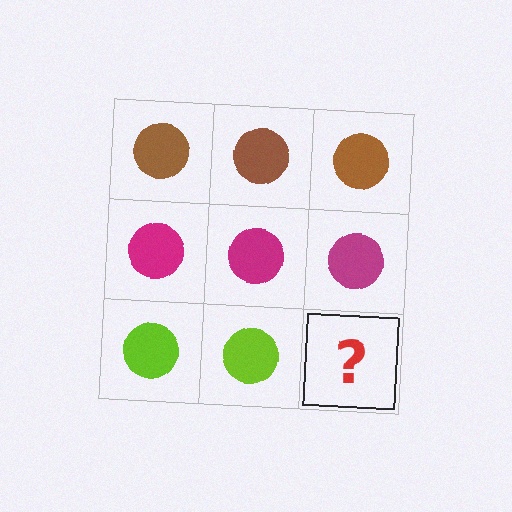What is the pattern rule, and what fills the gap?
The rule is that each row has a consistent color. The gap should be filled with a lime circle.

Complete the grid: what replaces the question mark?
The question mark should be replaced with a lime circle.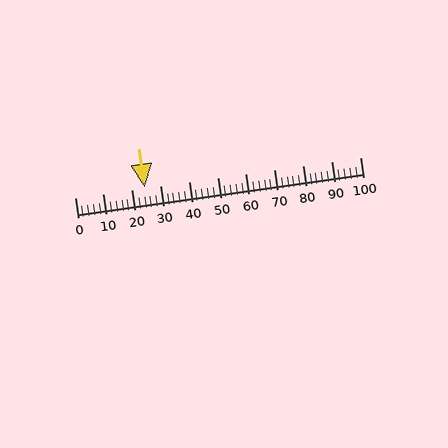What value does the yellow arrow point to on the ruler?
The yellow arrow points to approximately 24.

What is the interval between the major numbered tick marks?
The major tick marks are spaced 10 units apart.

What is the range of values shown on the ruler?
The ruler shows values from 0 to 100.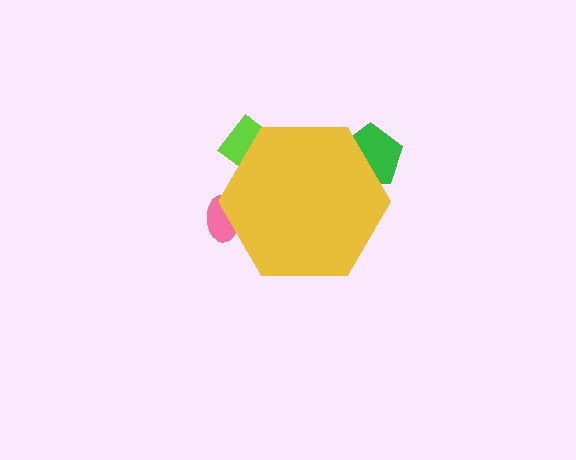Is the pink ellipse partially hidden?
Yes, the pink ellipse is partially hidden behind the yellow hexagon.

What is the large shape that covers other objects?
A yellow hexagon.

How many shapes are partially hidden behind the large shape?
3 shapes are partially hidden.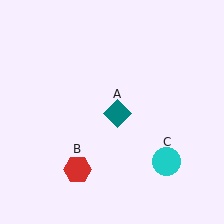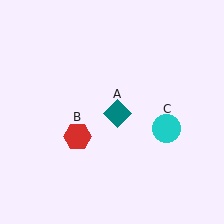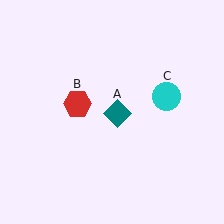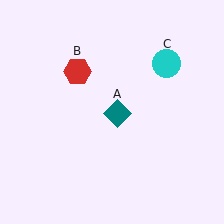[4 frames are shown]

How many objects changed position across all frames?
2 objects changed position: red hexagon (object B), cyan circle (object C).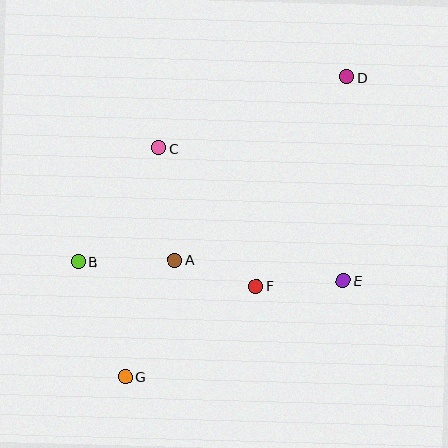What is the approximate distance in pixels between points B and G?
The distance between B and G is approximately 124 pixels.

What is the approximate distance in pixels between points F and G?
The distance between F and G is approximately 159 pixels.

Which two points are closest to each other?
Points A and F are closest to each other.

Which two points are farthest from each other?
Points D and G are farthest from each other.